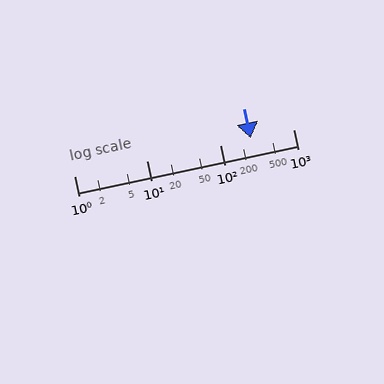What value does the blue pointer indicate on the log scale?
The pointer indicates approximately 260.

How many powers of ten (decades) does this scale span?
The scale spans 3 decades, from 1 to 1000.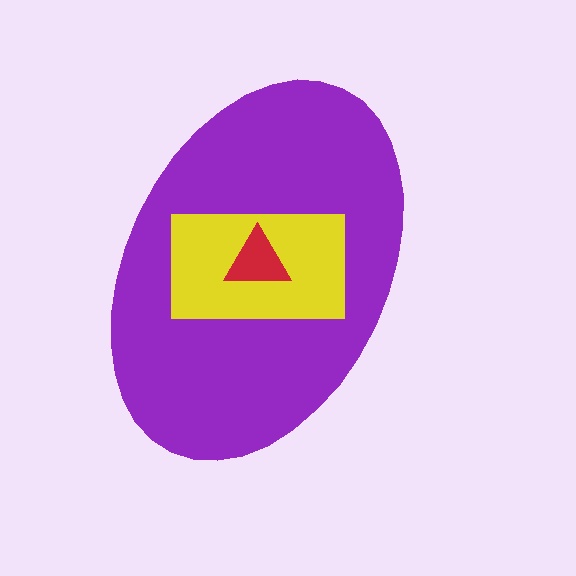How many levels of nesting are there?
3.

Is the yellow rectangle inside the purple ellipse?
Yes.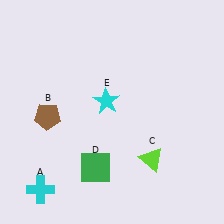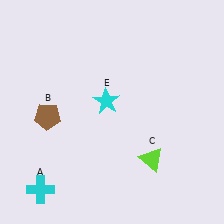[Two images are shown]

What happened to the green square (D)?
The green square (D) was removed in Image 2. It was in the bottom-left area of Image 1.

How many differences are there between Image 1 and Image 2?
There is 1 difference between the two images.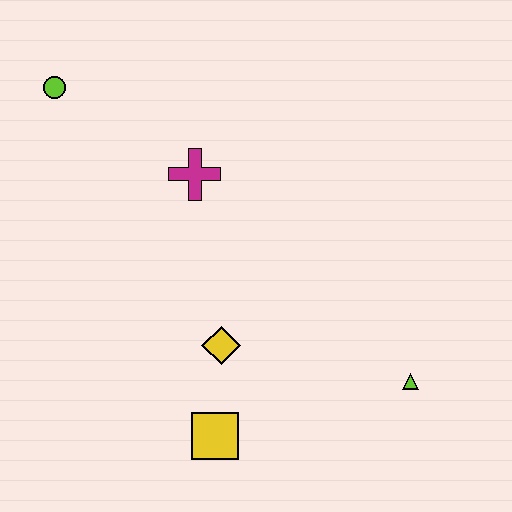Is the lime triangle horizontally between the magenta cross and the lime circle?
No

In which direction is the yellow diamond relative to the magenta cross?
The yellow diamond is below the magenta cross.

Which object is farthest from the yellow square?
The lime circle is farthest from the yellow square.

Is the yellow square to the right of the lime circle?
Yes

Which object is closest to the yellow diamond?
The yellow square is closest to the yellow diamond.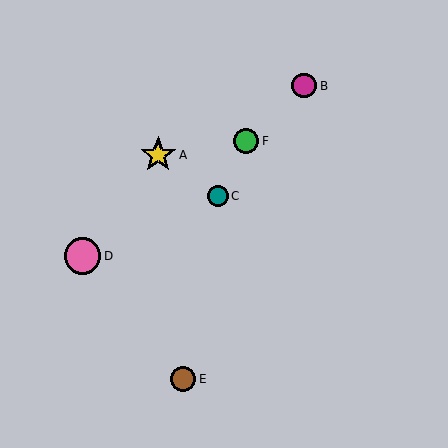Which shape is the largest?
The pink circle (labeled D) is the largest.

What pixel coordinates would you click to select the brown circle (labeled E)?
Click at (183, 379) to select the brown circle E.